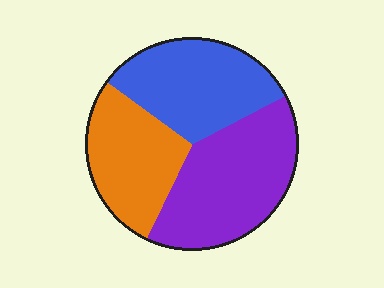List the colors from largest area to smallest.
From largest to smallest: purple, blue, orange.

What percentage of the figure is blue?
Blue takes up about one third (1/3) of the figure.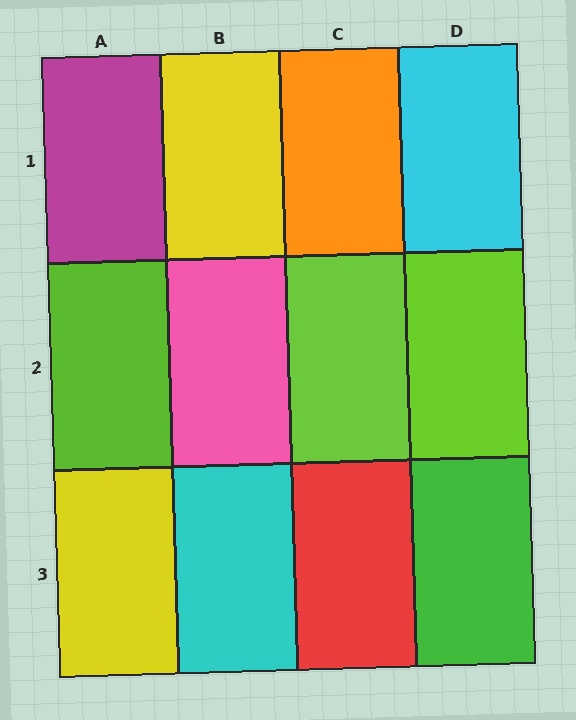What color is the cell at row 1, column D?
Cyan.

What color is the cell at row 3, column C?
Red.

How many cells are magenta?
1 cell is magenta.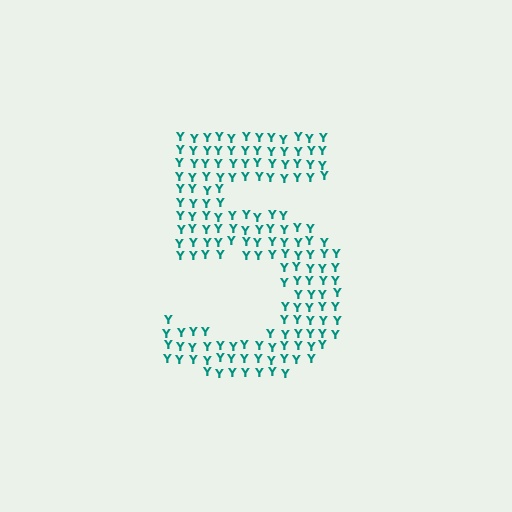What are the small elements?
The small elements are letter Y's.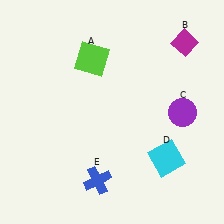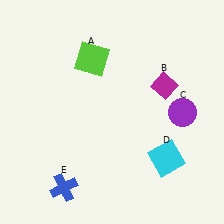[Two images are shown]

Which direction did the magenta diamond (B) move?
The magenta diamond (B) moved down.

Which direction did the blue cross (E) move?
The blue cross (E) moved left.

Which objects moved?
The objects that moved are: the magenta diamond (B), the blue cross (E).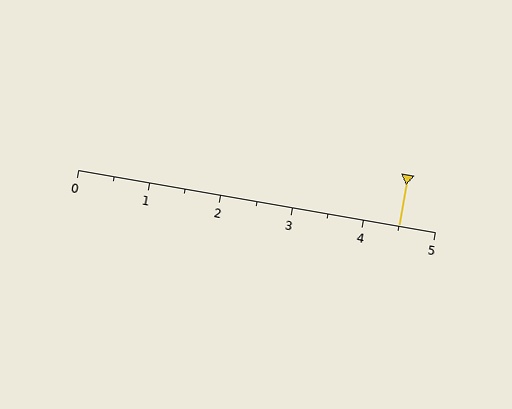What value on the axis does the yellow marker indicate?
The marker indicates approximately 4.5.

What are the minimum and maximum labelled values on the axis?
The axis runs from 0 to 5.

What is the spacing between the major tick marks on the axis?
The major ticks are spaced 1 apart.